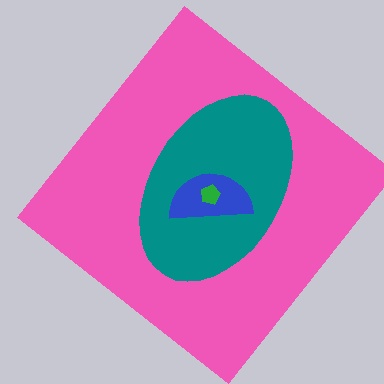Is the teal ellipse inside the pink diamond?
Yes.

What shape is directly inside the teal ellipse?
The blue semicircle.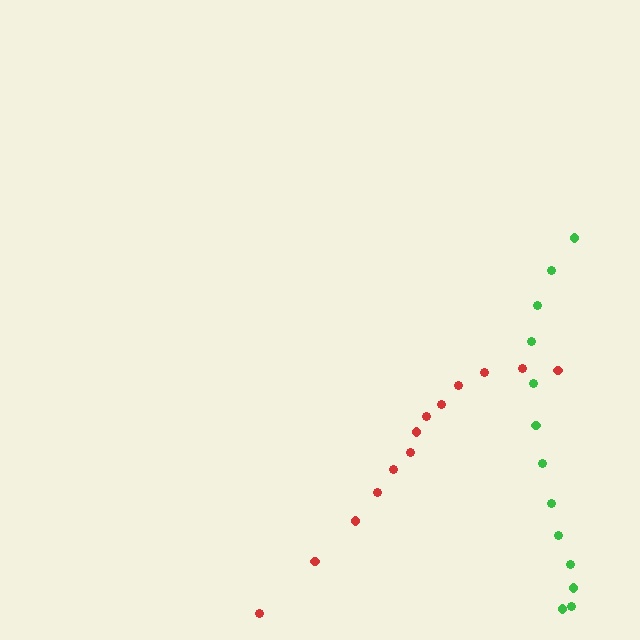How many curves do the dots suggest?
There are 2 distinct paths.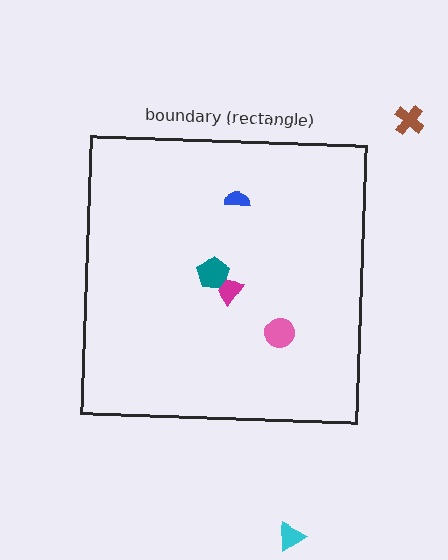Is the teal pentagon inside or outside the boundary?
Inside.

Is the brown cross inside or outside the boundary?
Outside.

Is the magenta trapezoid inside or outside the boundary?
Inside.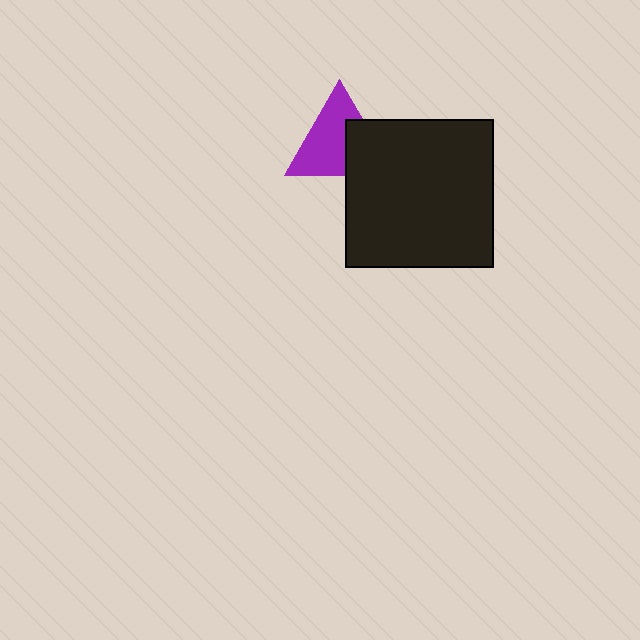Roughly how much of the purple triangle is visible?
About half of it is visible (roughly 65%).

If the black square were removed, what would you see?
You would see the complete purple triangle.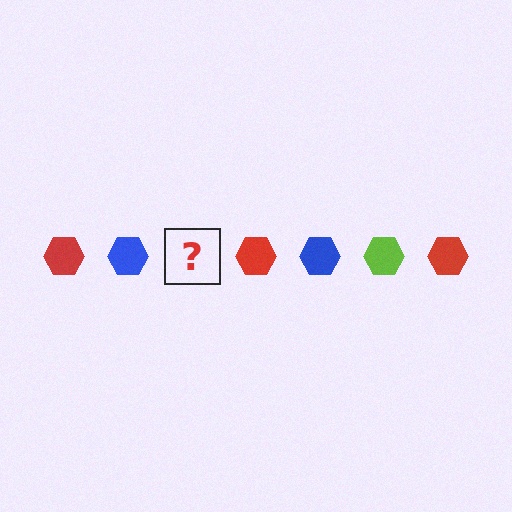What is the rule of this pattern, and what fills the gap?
The rule is that the pattern cycles through red, blue, lime hexagons. The gap should be filled with a lime hexagon.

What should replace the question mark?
The question mark should be replaced with a lime hexagon.